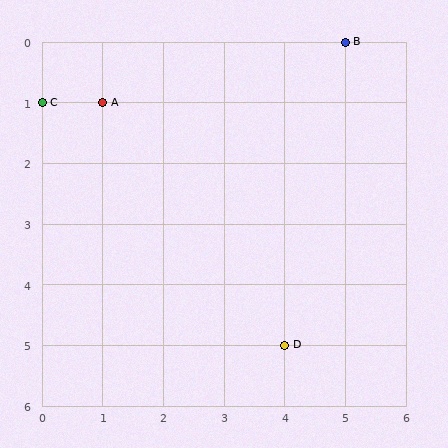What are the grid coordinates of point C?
Point C is at grid coordinates (0, 1).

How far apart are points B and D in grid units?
Points B and D are 1 column and 5 rows apart (about 5.1 grid units diagonally).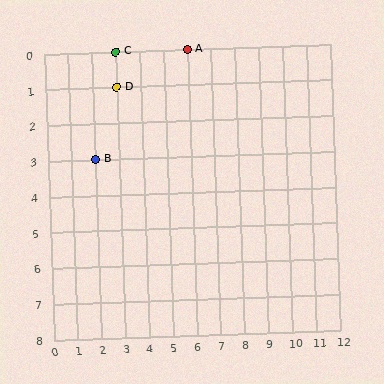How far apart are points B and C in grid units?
Points B and C are 1 column and 3 rows apart (about 3.2 grid units diagonally).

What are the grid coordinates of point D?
Point D is at grid coordinates (3, 1).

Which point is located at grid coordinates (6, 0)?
Point A is at (6, 0).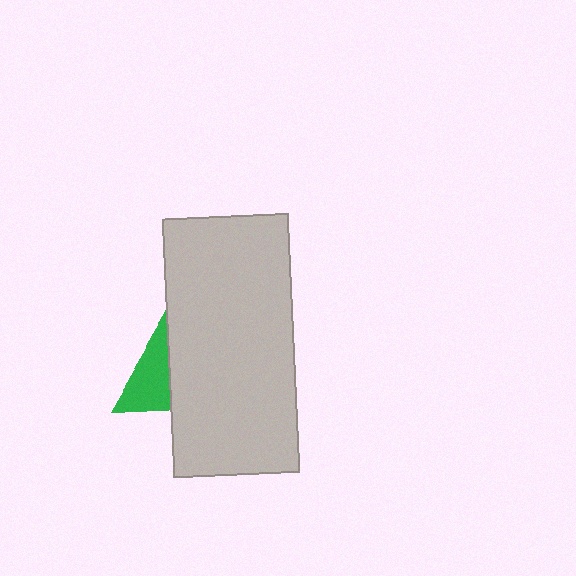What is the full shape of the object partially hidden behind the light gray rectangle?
The partially hidden object is a green triangle.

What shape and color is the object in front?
The object in front is a light gray rectangle.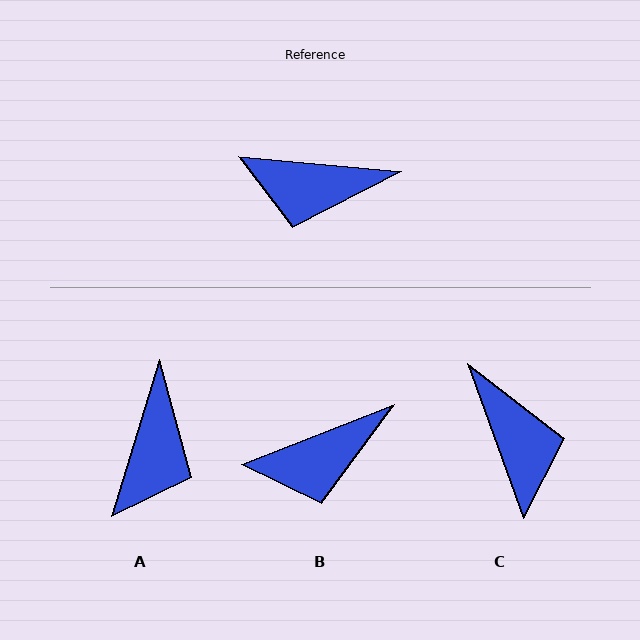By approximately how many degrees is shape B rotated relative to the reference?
Approximately 27 degrees counter-clockwise.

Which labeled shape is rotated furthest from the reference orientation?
C, about 115 degrees away.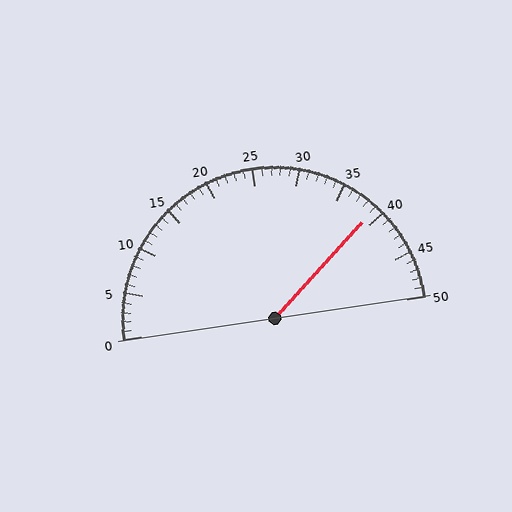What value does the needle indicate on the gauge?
The needle indicates approximately 39.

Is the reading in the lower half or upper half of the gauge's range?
The reading is in the upper half of the range (0 to 50).